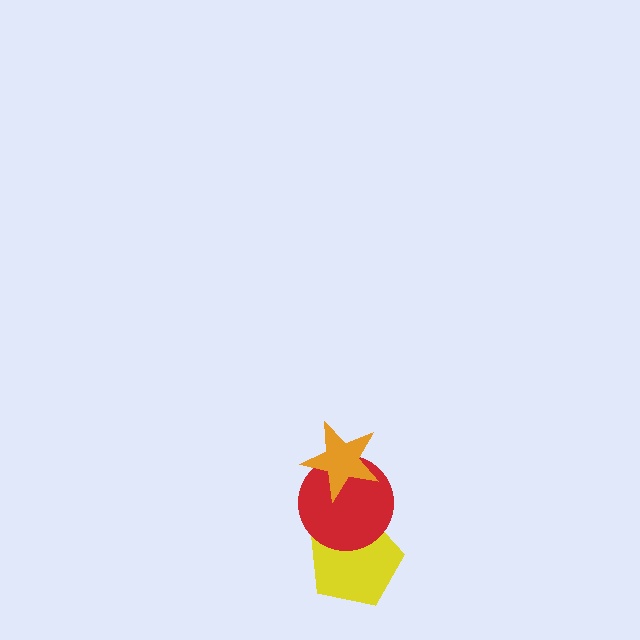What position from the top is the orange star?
The orange star is 1st from the top.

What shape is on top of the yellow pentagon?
The red circle is on top of the yellow pentagon.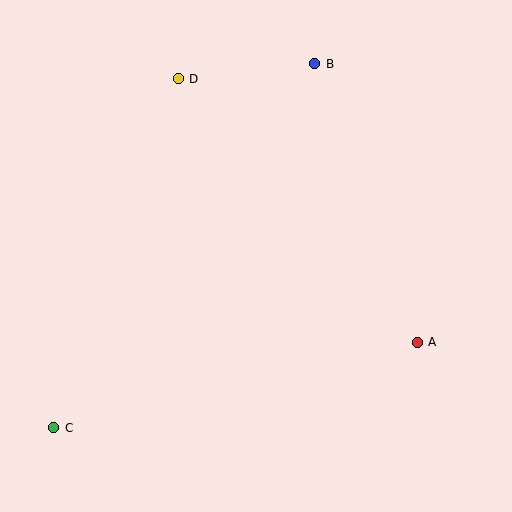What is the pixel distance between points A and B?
The distance between A and B is 297 pixels.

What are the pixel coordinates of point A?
Point A is at (417, 342).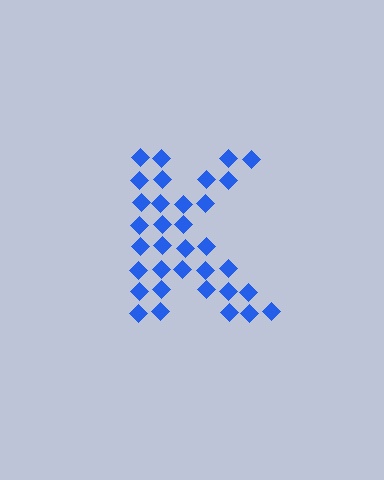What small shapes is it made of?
It is made of small diamonds.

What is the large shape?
The large shape is the letter K.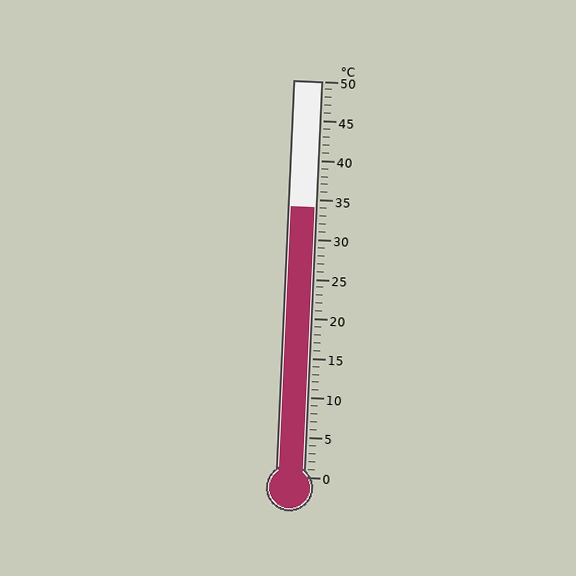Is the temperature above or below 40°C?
The temperature is below 40°C.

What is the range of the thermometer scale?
The thermometer scale ranges from 0°C to 50°C.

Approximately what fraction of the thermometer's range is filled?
The thermometer is filled to approximately 70% of its range.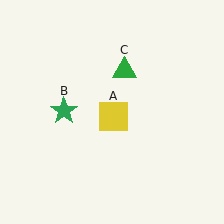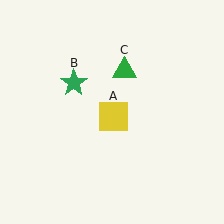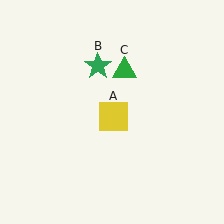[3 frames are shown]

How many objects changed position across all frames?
1 object changed position: green star (object B).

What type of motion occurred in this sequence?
The green star (object B) rotated clockwise around the center of the scene.